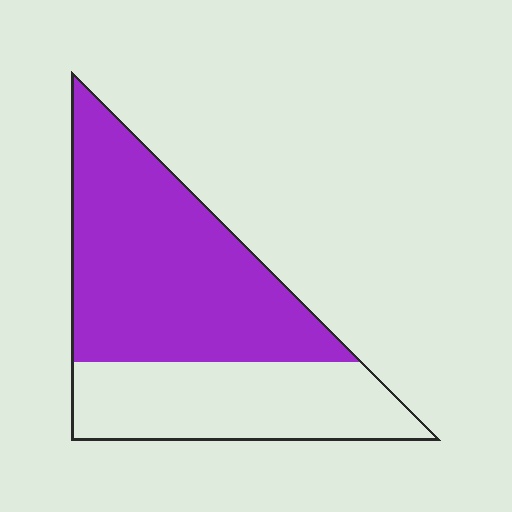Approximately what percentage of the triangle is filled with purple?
Approximately 60%.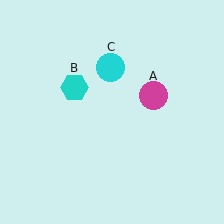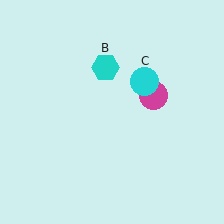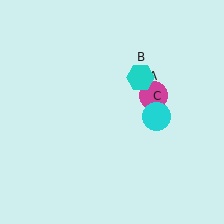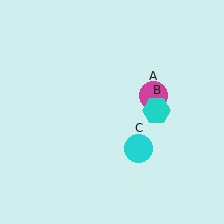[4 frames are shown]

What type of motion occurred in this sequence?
The cyan hexagon (object B), cyan circle (object C) rotated clockwise around the center of the scene.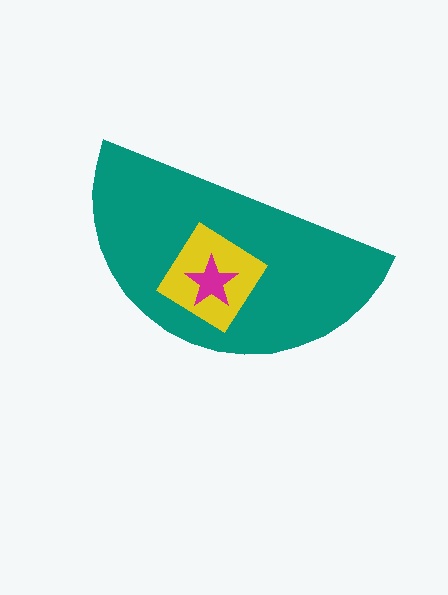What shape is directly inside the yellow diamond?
The magenta star.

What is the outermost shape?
The teal semicircle.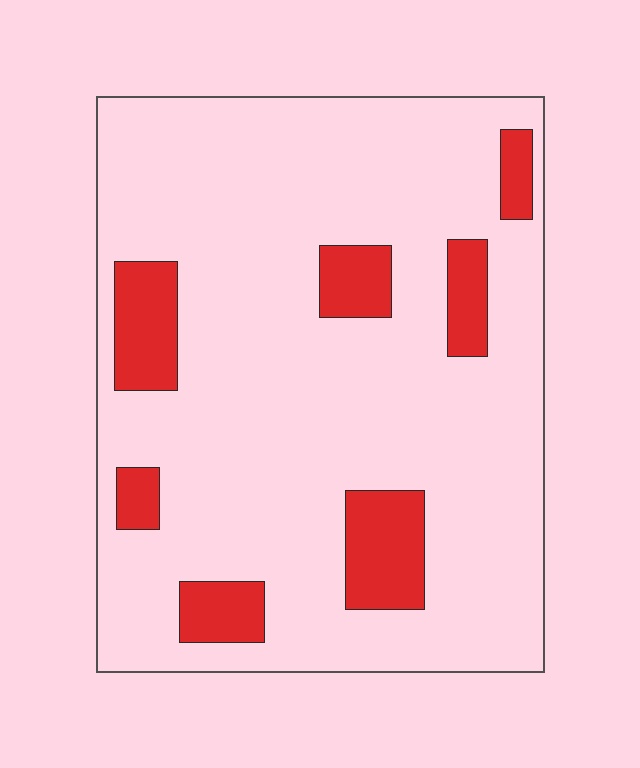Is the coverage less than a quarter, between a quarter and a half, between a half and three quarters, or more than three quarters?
Less than a quarter.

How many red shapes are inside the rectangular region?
7.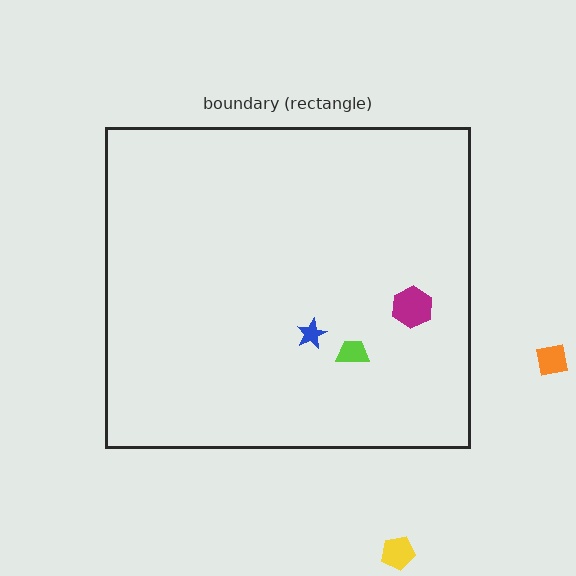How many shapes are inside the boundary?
3 inside, 2 outside.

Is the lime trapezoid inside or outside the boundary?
Inside.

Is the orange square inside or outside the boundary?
Outside.